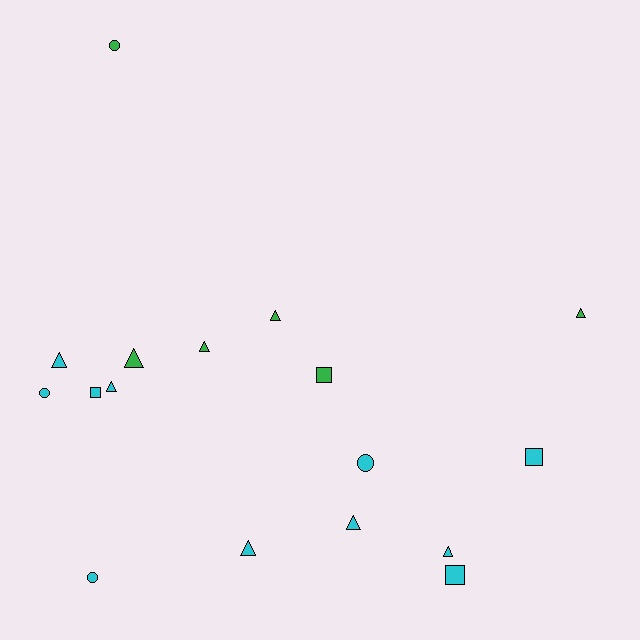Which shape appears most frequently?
Triangle, with 9 objects.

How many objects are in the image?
There are 17 objects.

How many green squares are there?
There is 1 green square.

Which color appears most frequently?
Cyan, with 11 objects.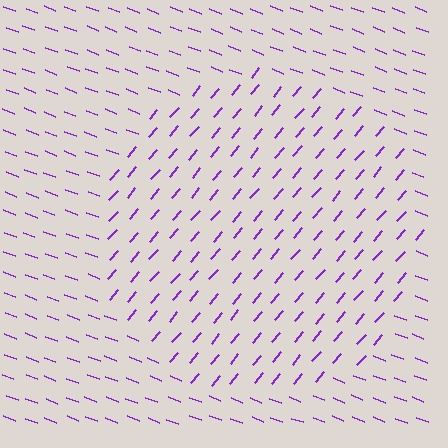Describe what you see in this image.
The image is filled with small purple line segments. A circle region in the image has lines oriented differently from the surrounding lines, creating a visible texture boundary.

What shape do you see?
I see a circle.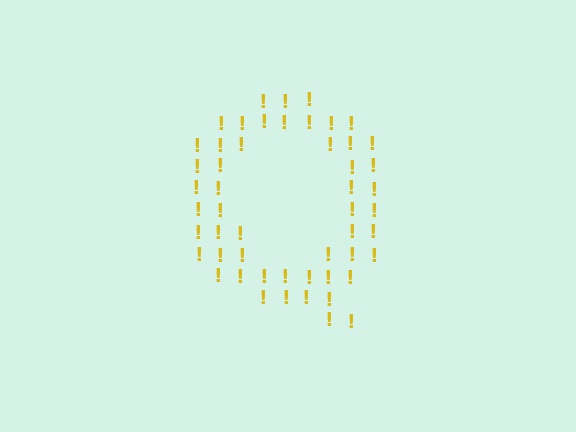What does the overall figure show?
The overall figure shows the letter Q.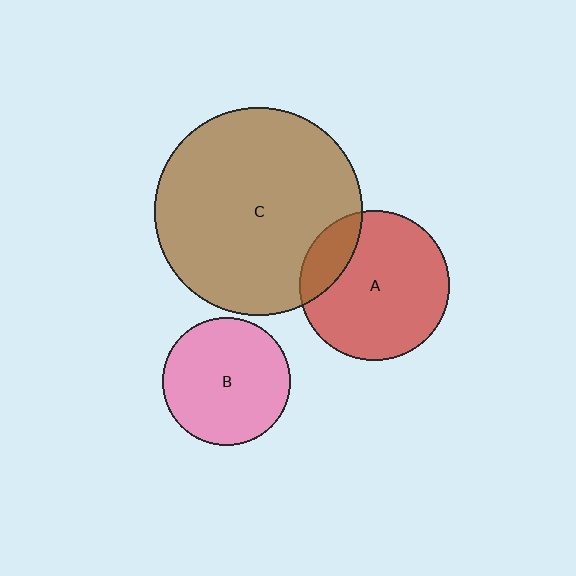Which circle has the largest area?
Circle C (brown).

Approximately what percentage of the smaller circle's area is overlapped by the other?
Approximately 20%.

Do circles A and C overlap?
Yes.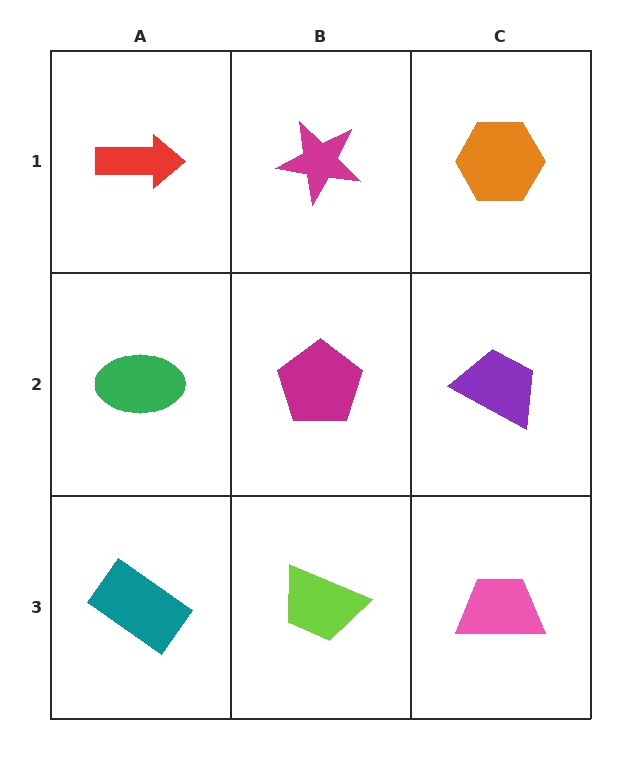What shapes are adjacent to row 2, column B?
A magenta star (row 1, column B), a lime trapezoid (row 3, column B), a green ellipse (row 2, column A), a purple trapezoid (row 2, column C).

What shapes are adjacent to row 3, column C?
A purple trapezoid (row 2, column C), a lime trapezoid (row 3, column B).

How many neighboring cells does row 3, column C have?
2.